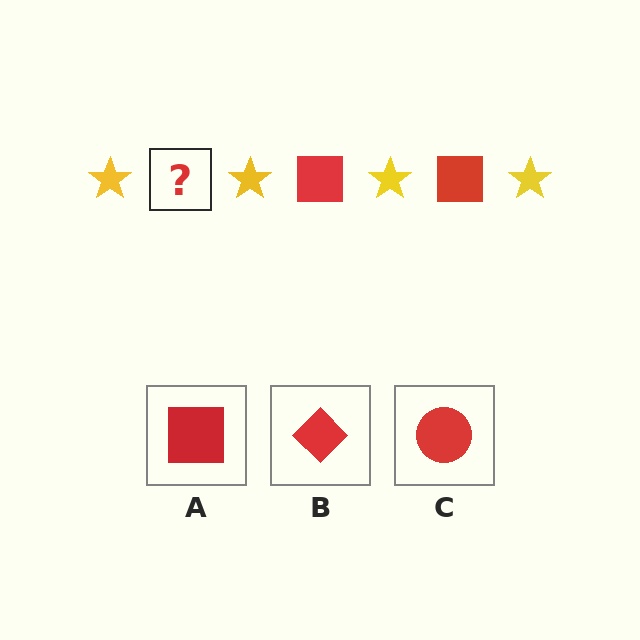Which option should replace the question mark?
Option A.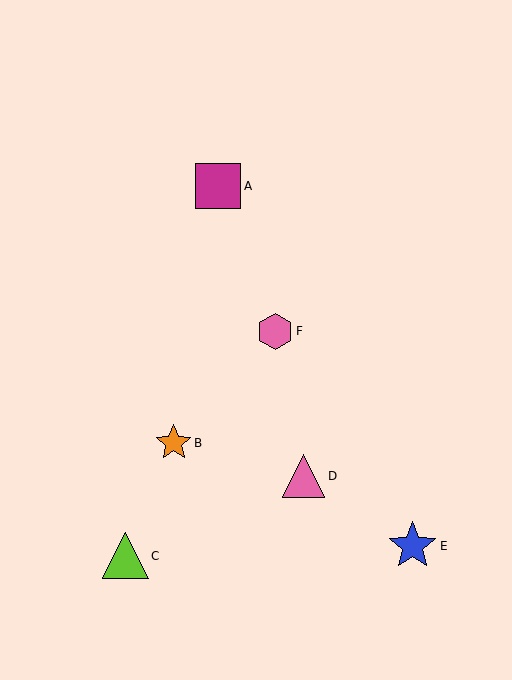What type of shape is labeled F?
Shape F is a pink hexagon.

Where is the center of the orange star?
The center of the orange star is at (174, 443).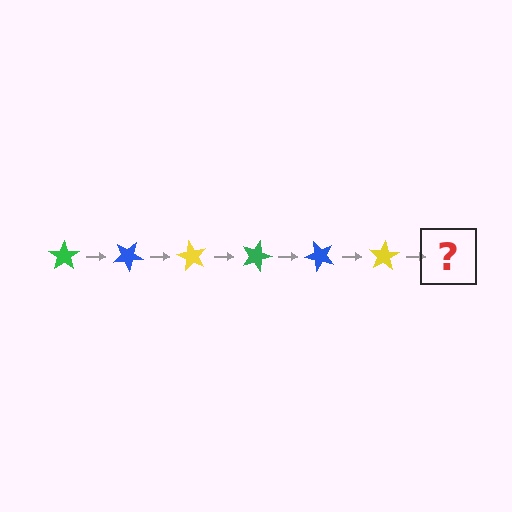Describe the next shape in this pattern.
It should be a green star, rotated 180 degrees from the start.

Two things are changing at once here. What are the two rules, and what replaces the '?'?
The two rules are that it rotates 30 degrees each step and the color cycles through green, blue, and yellow. The '?' should be a green star, rotated 180 degrees from the start.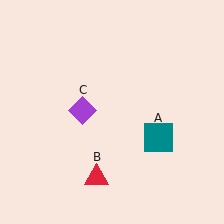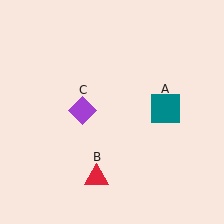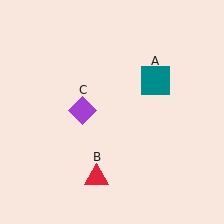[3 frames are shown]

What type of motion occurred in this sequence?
The teal square (object A) rotated counterclockwise around the center of the scene.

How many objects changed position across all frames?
1 object changed position: teal square (object A).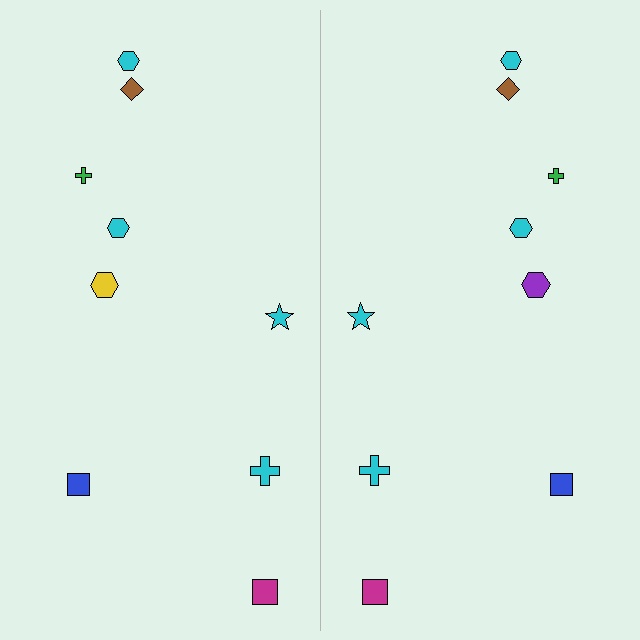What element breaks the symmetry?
The purple hexagon on the right side breaks the symmetry — its mirror counterpart is yellow.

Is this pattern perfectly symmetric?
No, the pattern is not perfectly symmetric. The purple hexagon on the right side breaks the symmetry — its mirror counterpart is yellow.